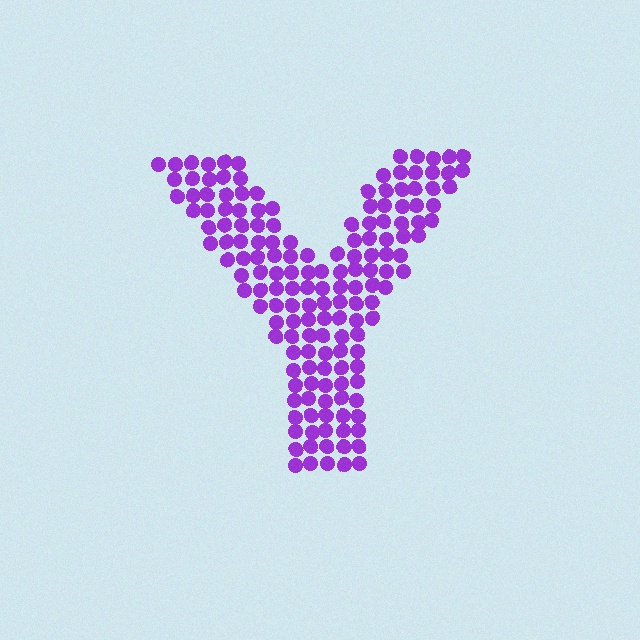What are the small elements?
The small elements are circles.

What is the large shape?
The large shape is the letter Y.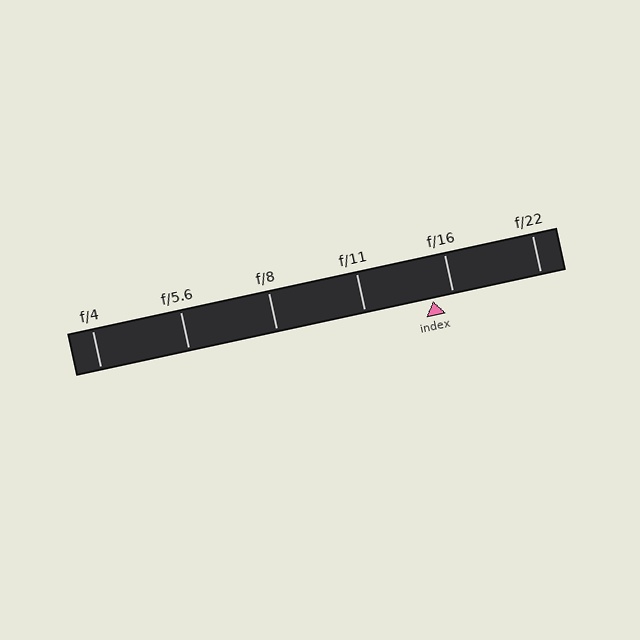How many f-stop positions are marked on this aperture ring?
There are 6 f-stop positions marked.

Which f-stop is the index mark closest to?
The index mark is closest to f/16.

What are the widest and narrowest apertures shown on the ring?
The widest aperture shown is f/4 and the narrowest is f/22.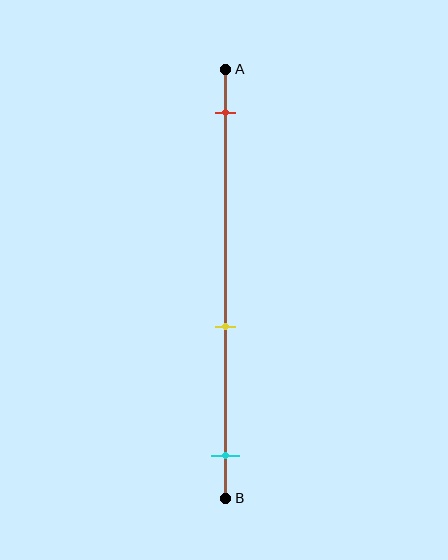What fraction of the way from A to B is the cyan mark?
The cyan mark is approximately 90% (0.9) of the way from A to B.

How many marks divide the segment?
There are 3 marks dividing the segment.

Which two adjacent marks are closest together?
The yellow and cyan marks are the closest adjacent pair.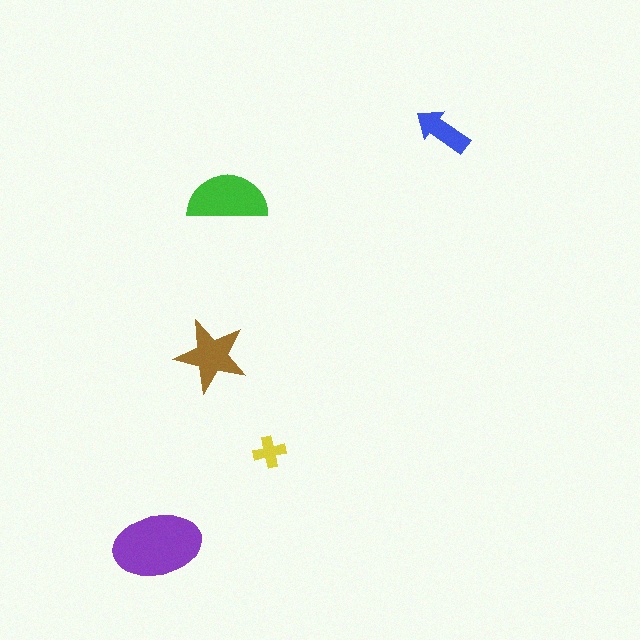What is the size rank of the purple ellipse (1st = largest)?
1st.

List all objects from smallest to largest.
The yellow cross, the blue arrow, the brown star, the green semicircle, the purple ellipse.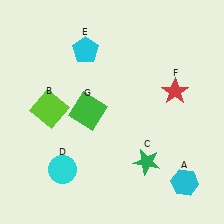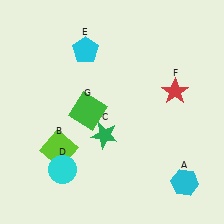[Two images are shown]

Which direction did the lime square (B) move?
The lime square (B) moved down.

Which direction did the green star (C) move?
The green star (C) moved left.